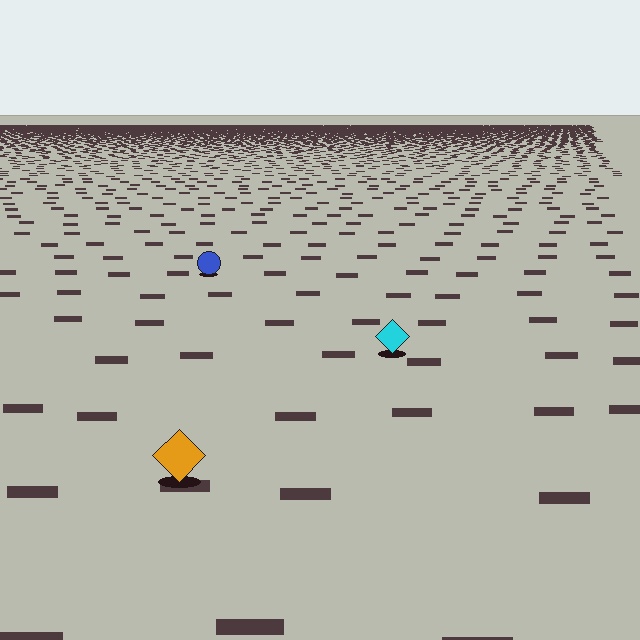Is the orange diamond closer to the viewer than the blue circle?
Yes. The orange diamond is closer — you can tell from the texture gradient: the ground texture is coarser near it.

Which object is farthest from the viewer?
The blue circle is farthest from the viewer. It appears smaller and the ground texture around it is denser.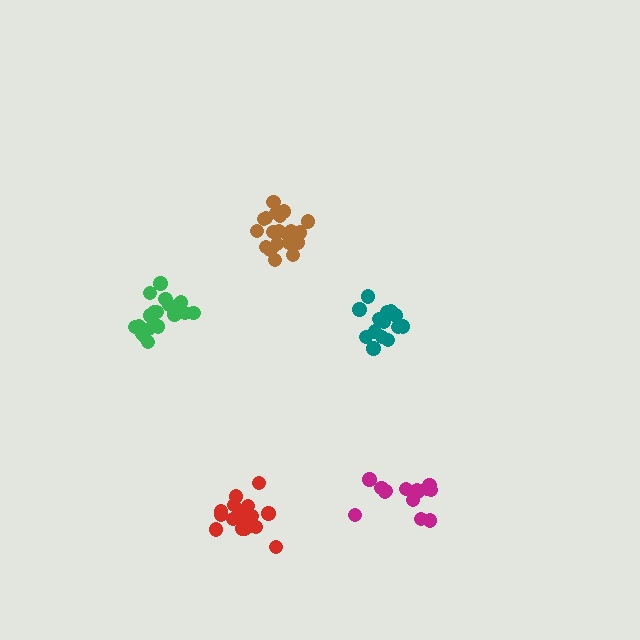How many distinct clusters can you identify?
There are 5 distinct clusters.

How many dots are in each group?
Group 1: 20 dots, Group 2: 14 dots, Group 3: 19 dots, Group 4: 18 dots, Group 5: 14 dots (85 total).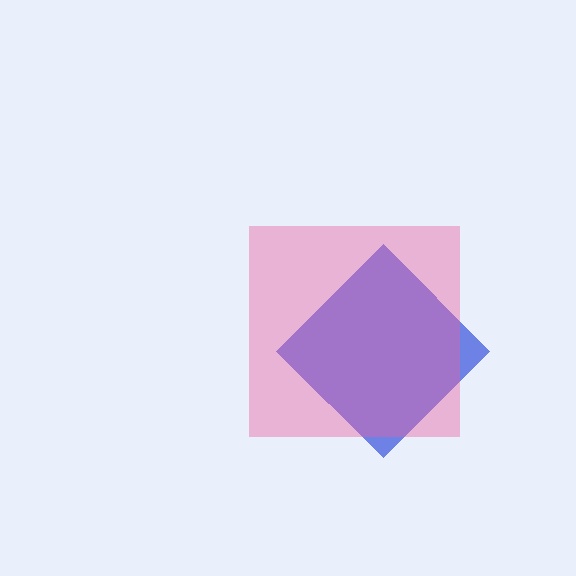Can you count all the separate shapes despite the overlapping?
Yes, there are 2 separate shapes.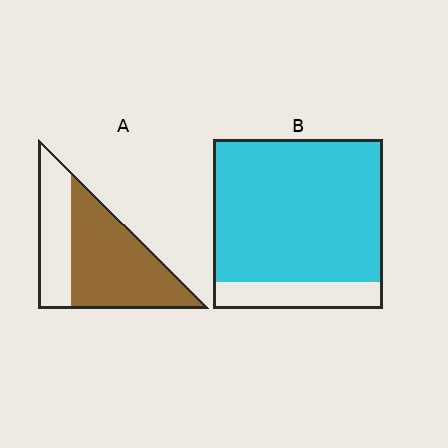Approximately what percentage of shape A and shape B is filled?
A is approximately 65% and B is approximately 85%.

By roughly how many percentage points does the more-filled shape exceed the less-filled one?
By roughly 20 percentage points (B over A).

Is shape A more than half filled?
Yes.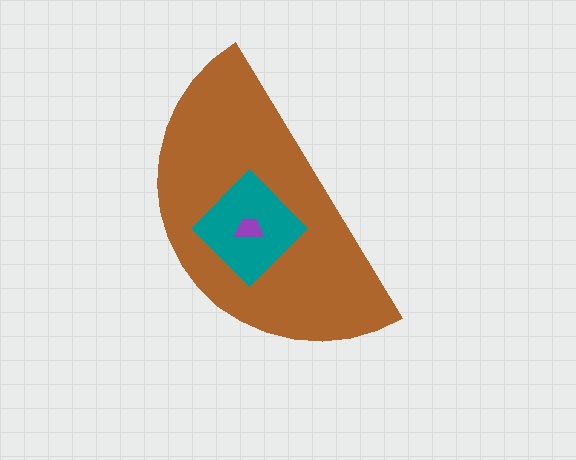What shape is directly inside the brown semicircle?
The teal diamond.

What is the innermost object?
The purple trapezoid.